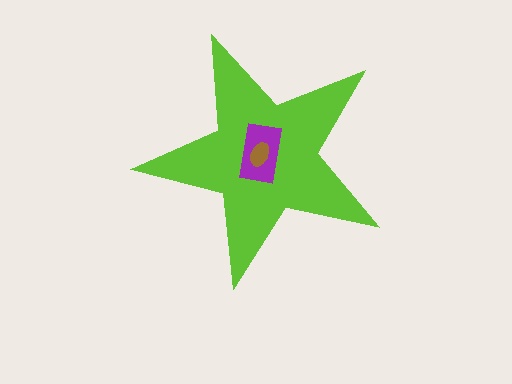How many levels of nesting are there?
3.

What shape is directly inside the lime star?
The purple rectangle.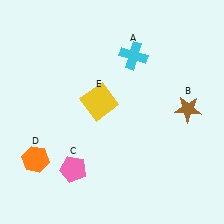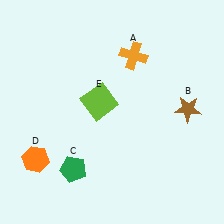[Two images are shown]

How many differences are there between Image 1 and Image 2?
There are 3 differences between the two images.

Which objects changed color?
A changed from cyan to orange. C changed from pink to green. E changed from yellow to lime.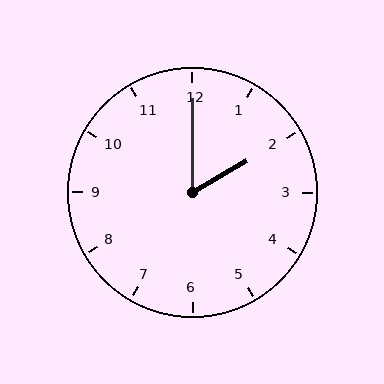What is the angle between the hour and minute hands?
Approximately 60 degrees.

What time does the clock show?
2:00.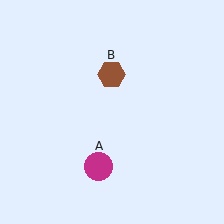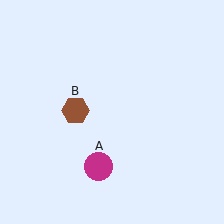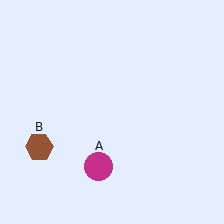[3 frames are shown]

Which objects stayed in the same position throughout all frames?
Magenta circle (object A) remained stationary.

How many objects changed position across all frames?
1 object changed position: brown hexagon (object B).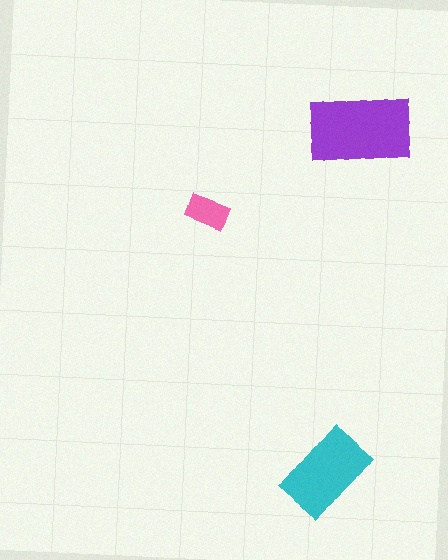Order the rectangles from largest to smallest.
the purple one, the cyan one, the pink one.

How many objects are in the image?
There are 3 objects in the image.